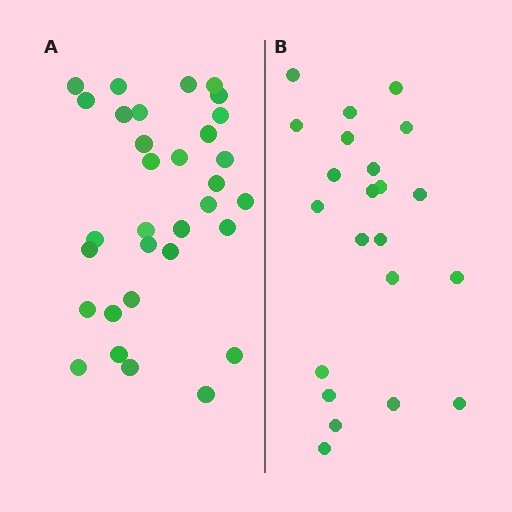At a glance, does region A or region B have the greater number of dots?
Region A (the left region) has more dots.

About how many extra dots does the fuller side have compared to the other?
Region A has roughly 10 or so more dots than region B.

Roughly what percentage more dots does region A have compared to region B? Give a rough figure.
About 45% more.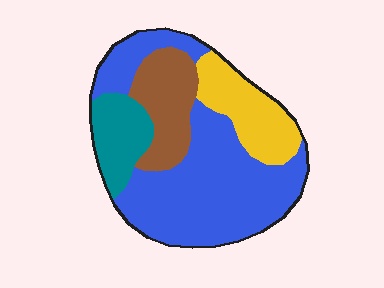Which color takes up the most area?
Blue, at roughly 55%.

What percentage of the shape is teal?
Teal covers around 15% of the shape.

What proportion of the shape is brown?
Brown covers 17% of the shape.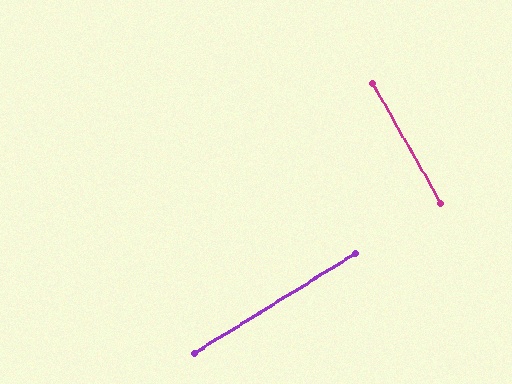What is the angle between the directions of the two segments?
Approximately 88 degrees.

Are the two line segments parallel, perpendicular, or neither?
Perpendicular — they meet at approximately 88°.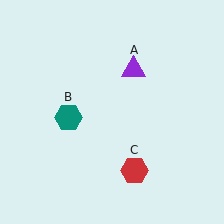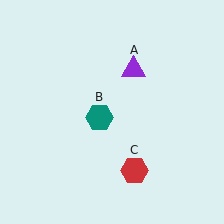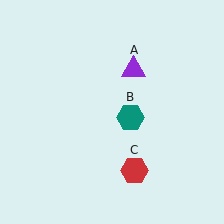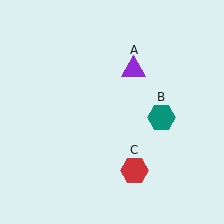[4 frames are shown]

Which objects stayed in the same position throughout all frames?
Purple triangle (object A) and red hexagon (object C) remained stationary.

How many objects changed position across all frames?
1 object changed position: teal hexagon (object B).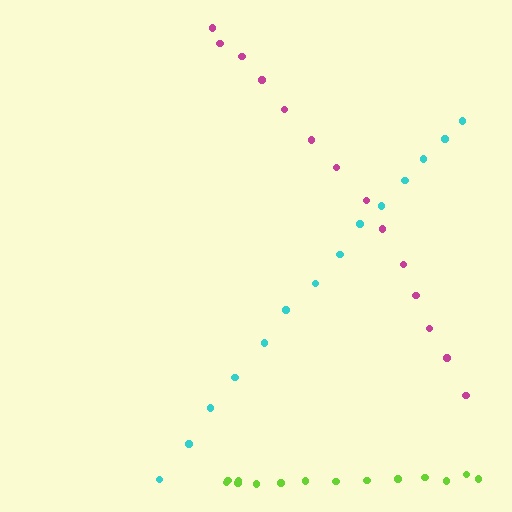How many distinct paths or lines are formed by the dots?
There are 3 distinct paths.